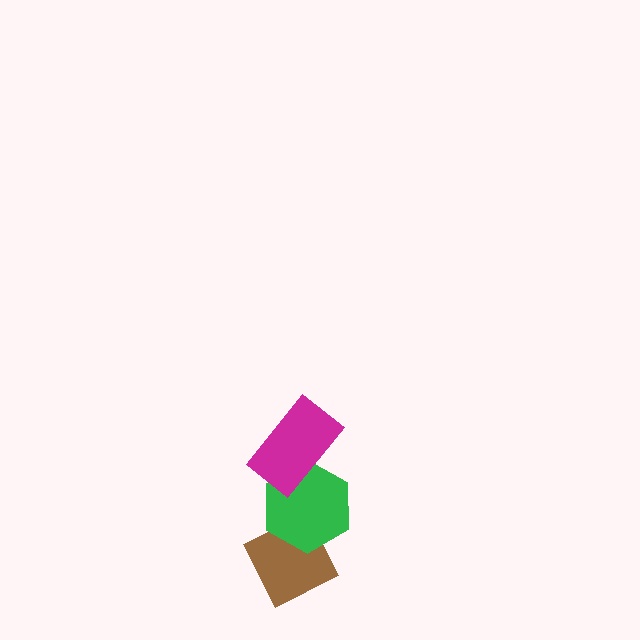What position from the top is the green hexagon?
The green hexagon is 2nd from the top.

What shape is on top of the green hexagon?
The magenta rectangle is on top of the green hexagon.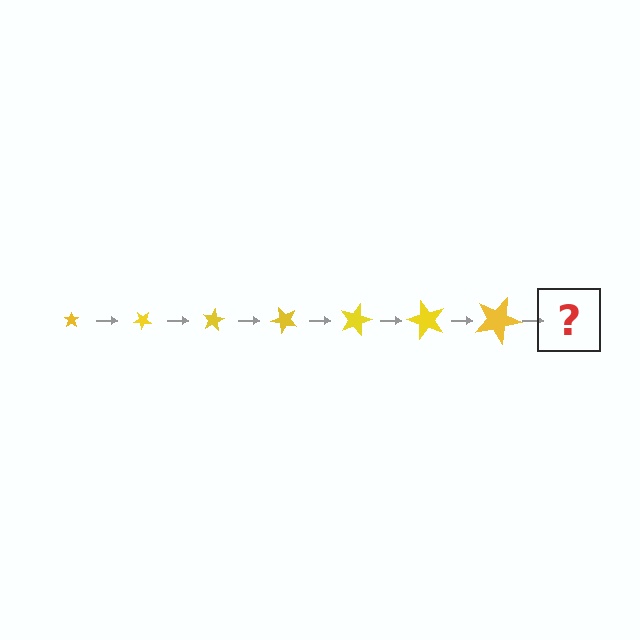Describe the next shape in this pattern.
It should be a star, larger than the previous one and rotated 280 degrees from the start.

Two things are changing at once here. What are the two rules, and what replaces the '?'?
The two rules are that the star grows larger each step and it rotates 40 degrees each step. The '?' should be a star, larger than the previous one and rotated 280 degrees from the start.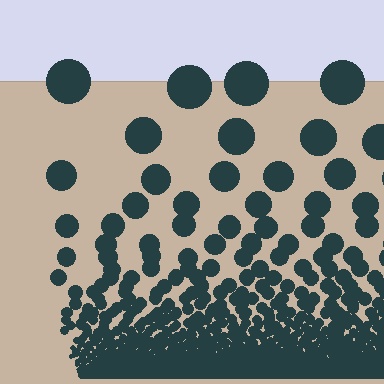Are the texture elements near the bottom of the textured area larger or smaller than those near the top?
Smaller. The gradient is inverted — elements near the bottom are smaller and denser.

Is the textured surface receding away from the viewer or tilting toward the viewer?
The surface appears to tilt toward the viewer. Texture elements get larger and sparser toward the top.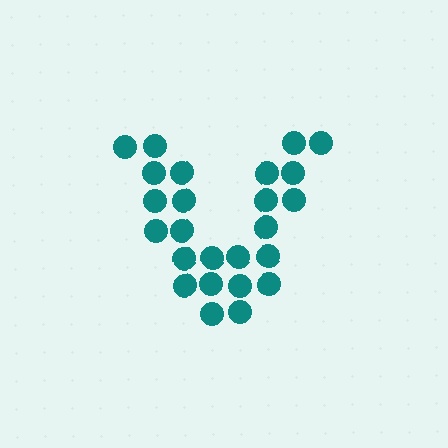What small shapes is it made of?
It is made of small circles.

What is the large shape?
The large shape is the letter V.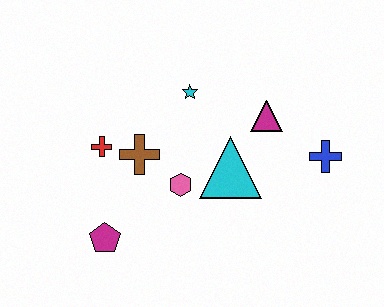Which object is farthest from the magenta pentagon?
The blue cross is farthest from the magenta pentagon.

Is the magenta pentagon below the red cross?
Yes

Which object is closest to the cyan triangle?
The pink hexagon is closest to the cyan triangle.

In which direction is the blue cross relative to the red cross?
The blue cross is to the right of the red cross.